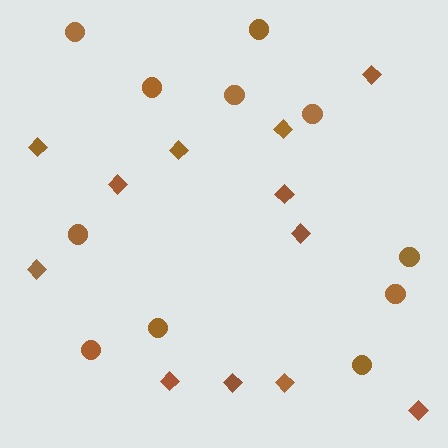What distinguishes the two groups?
There are 2 groups: one group of diamonds (12) and one group of circles (11).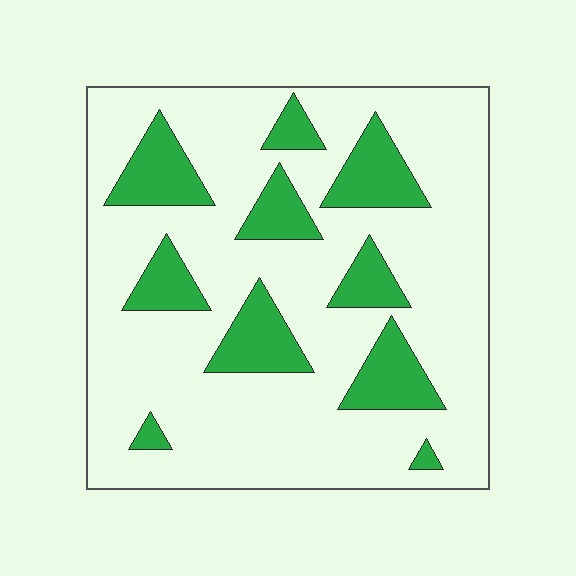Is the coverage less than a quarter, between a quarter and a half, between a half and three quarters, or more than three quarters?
Less than a quarter.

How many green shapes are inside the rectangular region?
10.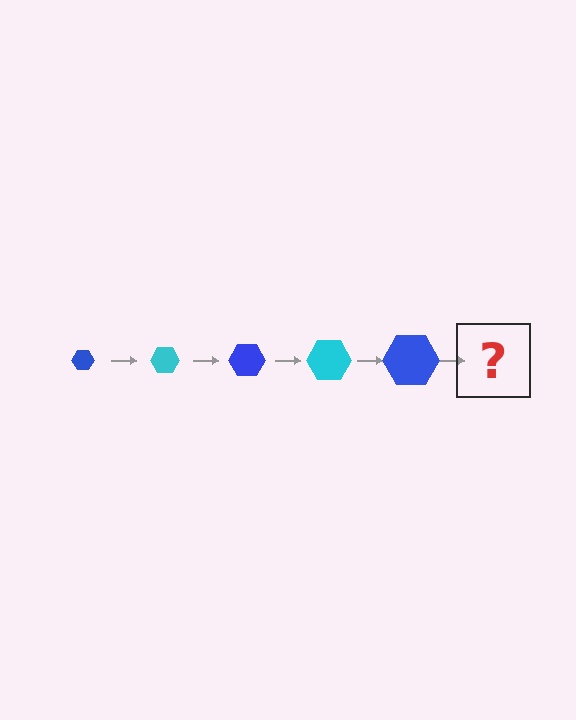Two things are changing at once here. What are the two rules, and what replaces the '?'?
The two rules are that the hexagon grows larger each step and the color cycles through blue and cyan. The '?' should be a cyan hexagon, larger than the previous one.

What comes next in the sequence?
The next element should be a cyan hexagon, larger than the previous one.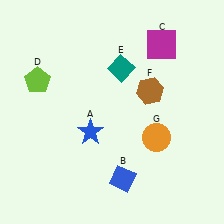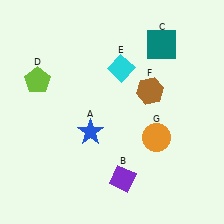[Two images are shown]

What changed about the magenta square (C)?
In Image 1, C is magenta. In Image 2, it changed to teal.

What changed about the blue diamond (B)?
In Image 1, B is blue. In Image 2, it changed to purple.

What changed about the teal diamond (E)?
In Image 1, E is teal. In Image 2, it changed to cyan.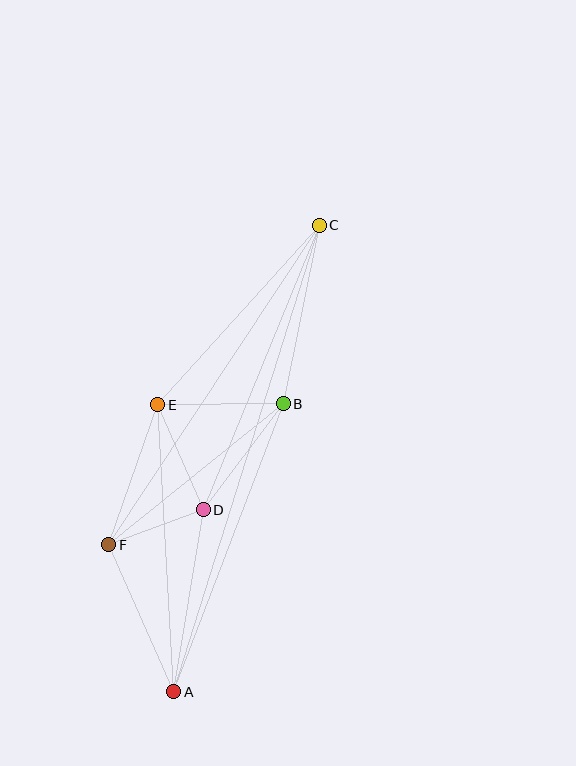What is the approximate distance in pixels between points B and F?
The distance between B and F is approximately 224 pixels.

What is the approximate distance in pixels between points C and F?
The distance between C and F is approximately 382 pixels.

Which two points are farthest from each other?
Points A and C are farthest from each other.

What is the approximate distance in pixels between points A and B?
The distance between A and B is approximately 308 pixels.